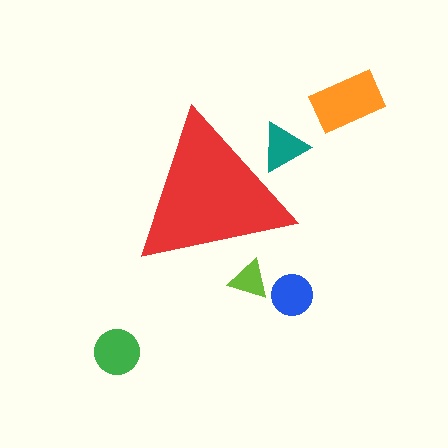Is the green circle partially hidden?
No, the green circle is fully visible.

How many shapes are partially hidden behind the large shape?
2 shapes are partially hidden.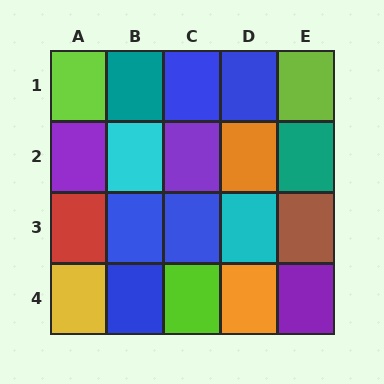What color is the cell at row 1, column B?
Teal.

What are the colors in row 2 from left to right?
Purple, cyan, purple, orange, teal.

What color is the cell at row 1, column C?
Blue.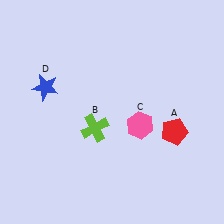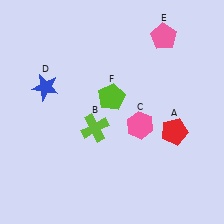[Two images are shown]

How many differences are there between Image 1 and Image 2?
There are 2 differences between the two images.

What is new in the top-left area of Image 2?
A lime pentagon (F) was added in the top-left area of Image 2.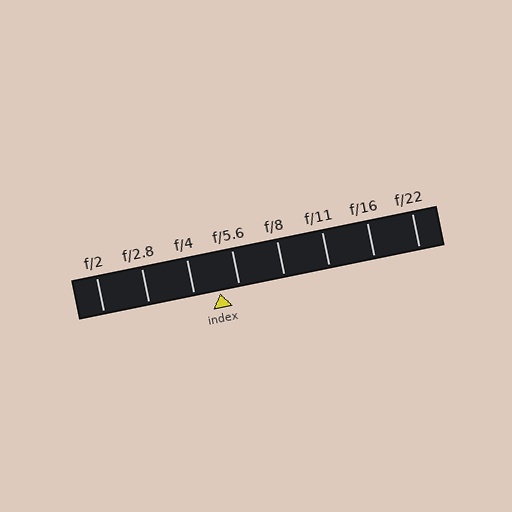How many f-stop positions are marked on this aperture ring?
There are 8 f-stop positions marked.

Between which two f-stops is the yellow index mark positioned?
The index mark is between f/4 and f/5.6.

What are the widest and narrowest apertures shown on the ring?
The widest aperture shown is f/2 and the narrowest is f/22.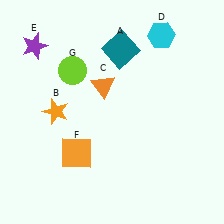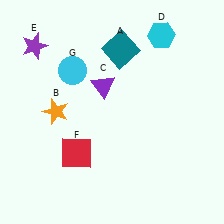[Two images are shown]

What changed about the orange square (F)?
In Image 1, F is orange. In Image 2, it changed to red.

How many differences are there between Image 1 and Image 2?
There are 3 differences between the two images.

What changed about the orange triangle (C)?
In Image 1, C is orange. In Image 2, it changed to purple.